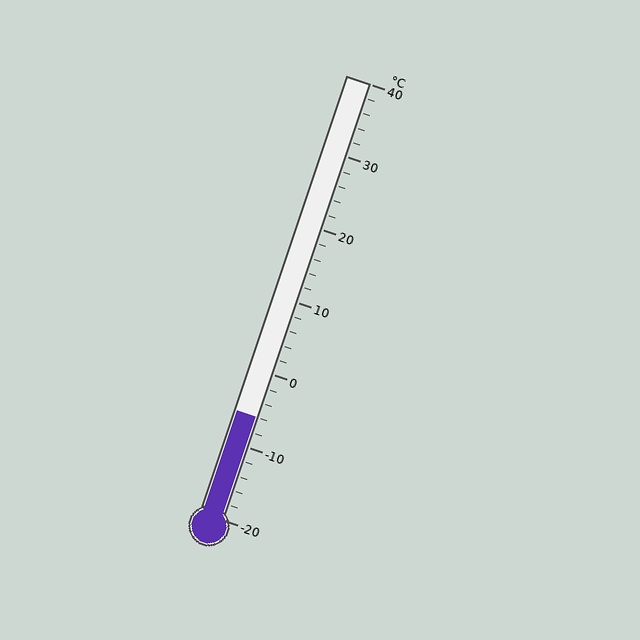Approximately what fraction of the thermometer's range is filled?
The thermometer is filled to approximately 25% of its range.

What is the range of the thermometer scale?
The thermometer scale ranges from -20°C to 40°C.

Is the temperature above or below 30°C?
The temperature is below 30°C.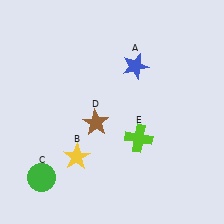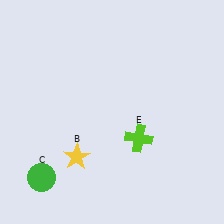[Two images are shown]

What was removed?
The blue star (A), the brown star (D) were removed in Image 2.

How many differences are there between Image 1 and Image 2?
There are 2 differences between the two images.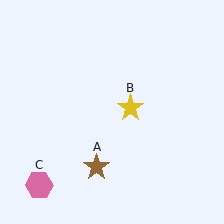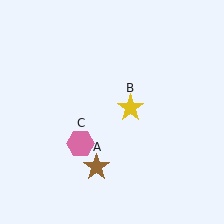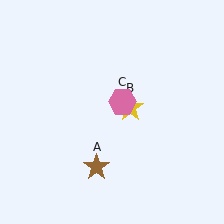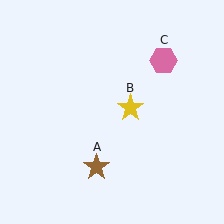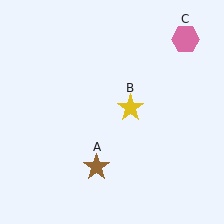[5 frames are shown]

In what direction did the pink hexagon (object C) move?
The pink hexagon (object C) moved up and to the right.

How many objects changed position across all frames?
1 object changed position: pink hexagon (object C).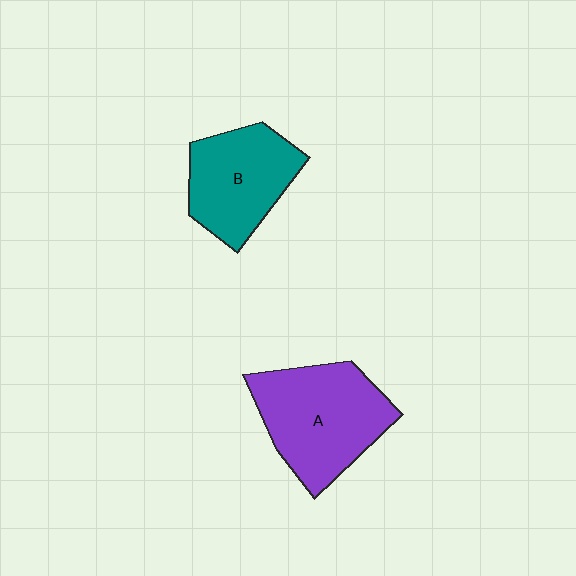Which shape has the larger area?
Shape A (purple).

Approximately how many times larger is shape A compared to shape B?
Approximately 1.3 times.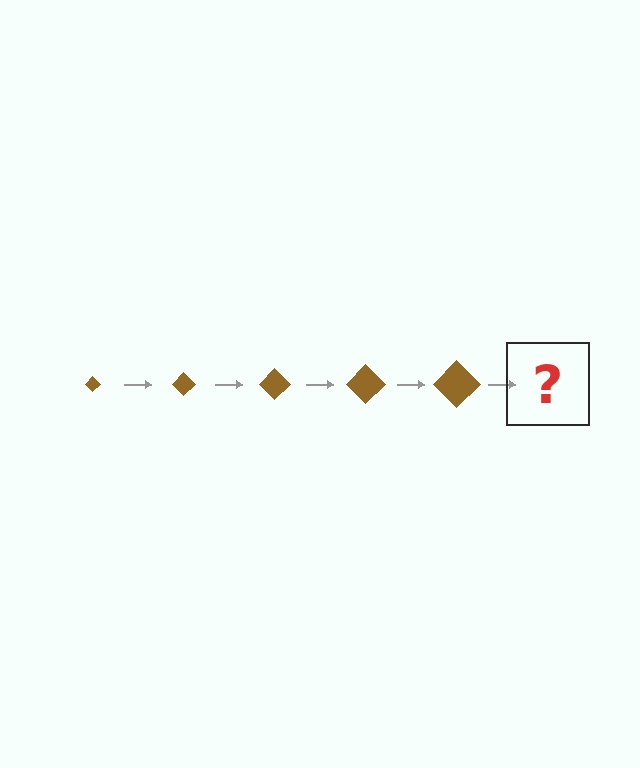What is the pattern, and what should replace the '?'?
The pattern is that the diamond gets progressively larger each step. The '?' should be a brown diamond, larger than the previous one.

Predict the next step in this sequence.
The next step is a brown diamond, larger than the previous one.